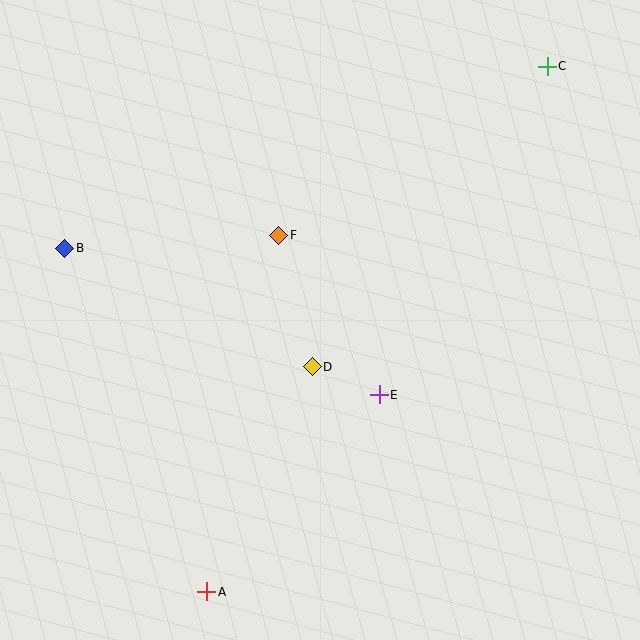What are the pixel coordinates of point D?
Point D is at (312, 367).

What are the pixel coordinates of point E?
Point E is at (379, 395).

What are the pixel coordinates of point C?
Point C is at (547, 66).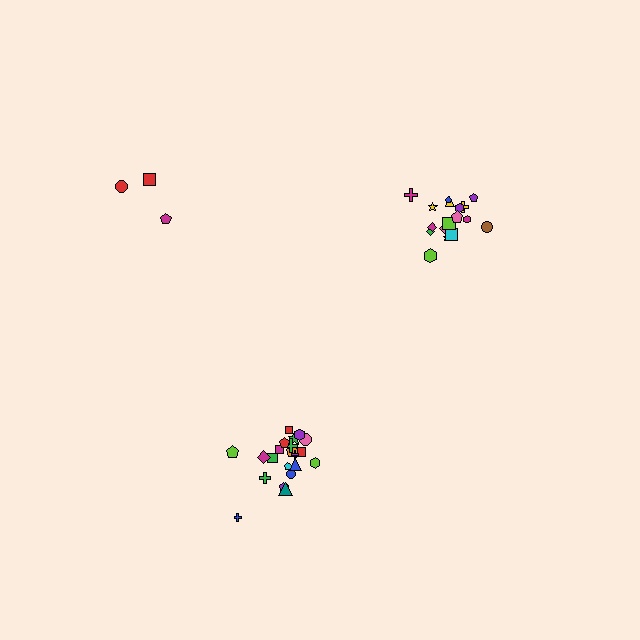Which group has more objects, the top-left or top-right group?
The top-right group.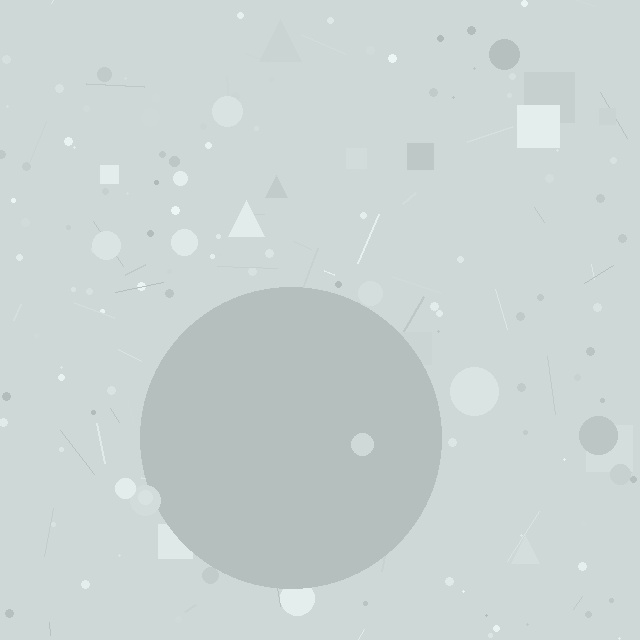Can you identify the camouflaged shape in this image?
The camouflaged shape is a circle.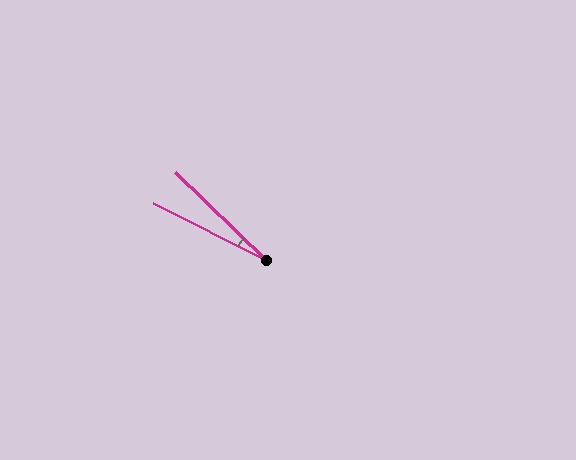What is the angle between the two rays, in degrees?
Approximately 17 degrees.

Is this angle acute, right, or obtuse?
It is acute.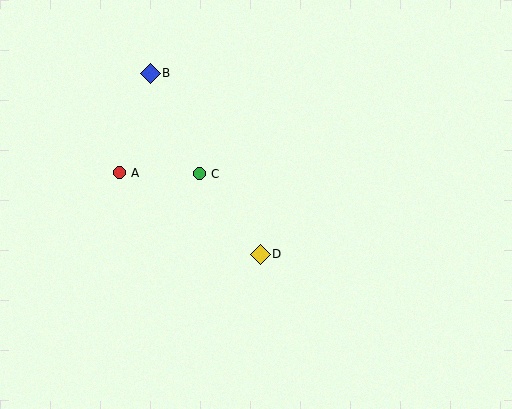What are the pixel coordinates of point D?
Point D is at (260, 254).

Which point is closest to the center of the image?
Point D at (260, 254) is closest to the center.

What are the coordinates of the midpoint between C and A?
The midpoint between C and A is at (159, 173).